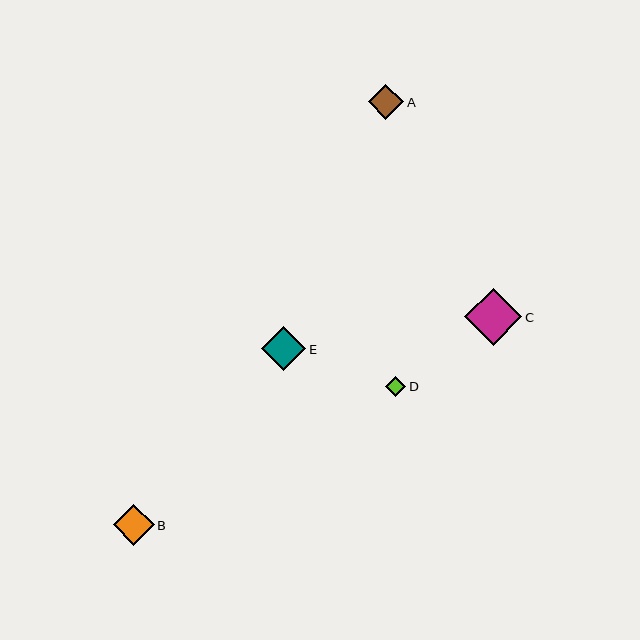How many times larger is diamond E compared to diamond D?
Diamond E is approximately 2.2 times the size of diamond D.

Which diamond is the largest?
Diamond C is the largest with a size of approximately 57 pixels.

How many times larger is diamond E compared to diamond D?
Diamond E is approximately 2.2 times the size of diamond D.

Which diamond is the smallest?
Diamond D is the smallest with a size of approximately 20 pixels.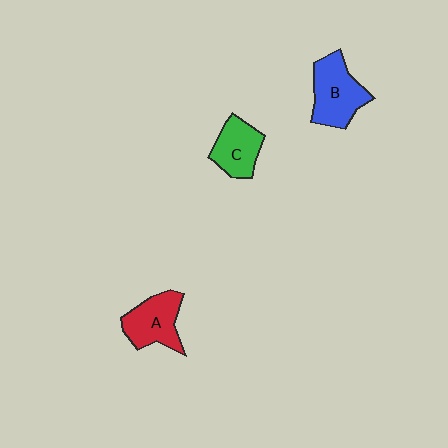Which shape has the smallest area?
Shape C (green).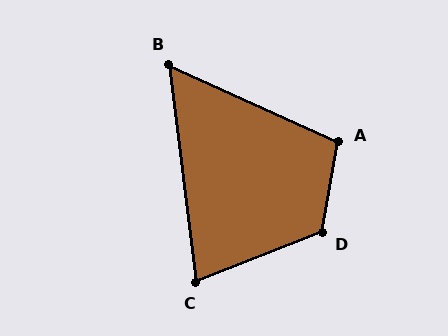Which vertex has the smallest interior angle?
B, at approximately 59 degrees.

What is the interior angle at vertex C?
Approximately 76 degrees (acute).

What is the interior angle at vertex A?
Approximately 104 degrees (obtuse).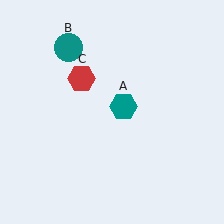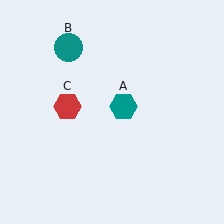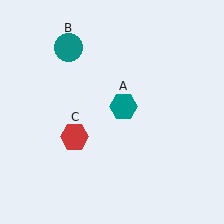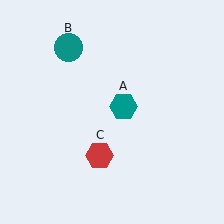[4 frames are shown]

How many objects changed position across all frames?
1 object changed position: red hexagon (object C).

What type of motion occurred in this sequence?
The red hexagon (object C) rotated counterclockwise around the center of the scene.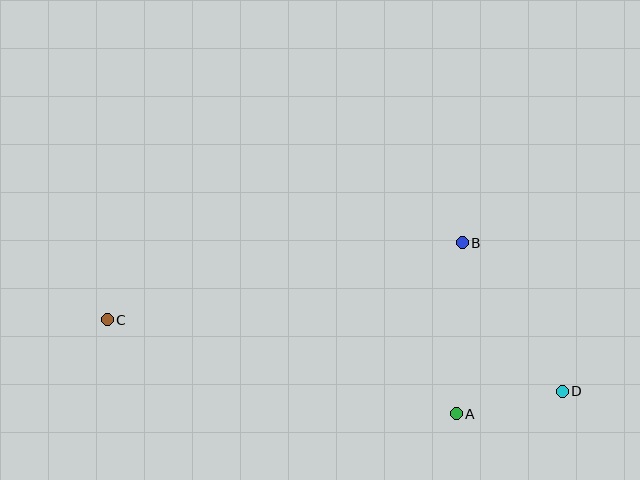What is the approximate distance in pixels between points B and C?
The distance between B and C is approximately 363 pixels.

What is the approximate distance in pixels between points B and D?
The distance between B and D is approximately 179 pixels.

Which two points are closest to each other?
Points A and D are closest to each other.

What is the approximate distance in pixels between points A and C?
The distance between A and C is approximately 361 pixels.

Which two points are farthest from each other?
Points C and D are farthest from each other.